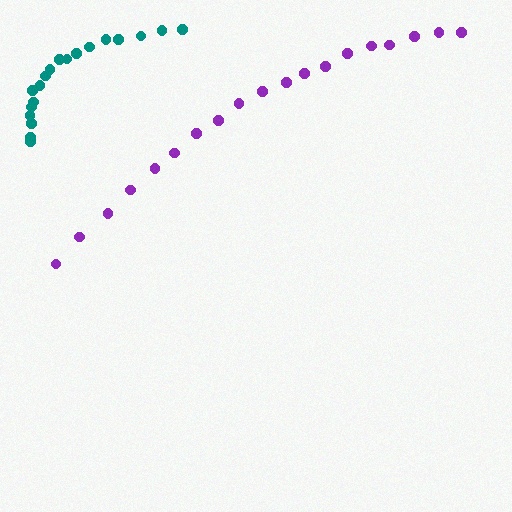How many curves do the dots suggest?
There are 2 distinct paths.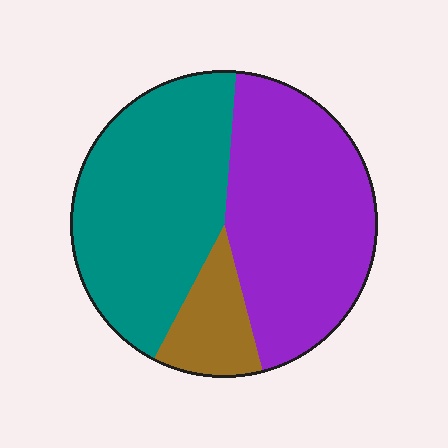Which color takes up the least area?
Brown, at roughly 10%.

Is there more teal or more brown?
Teal.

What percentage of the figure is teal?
Teal covers 44% of the figure.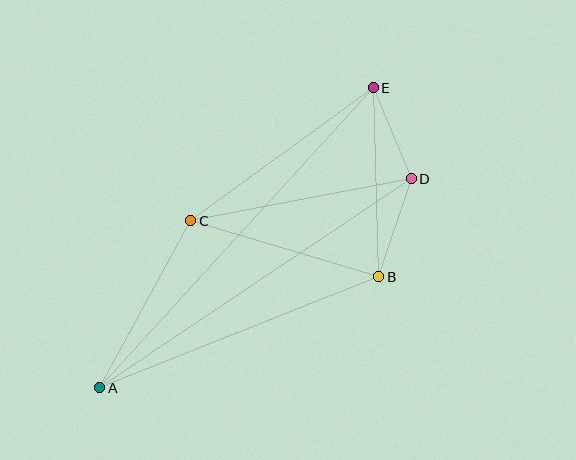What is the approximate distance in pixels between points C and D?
The distance between C and D is approximately 224 pixels.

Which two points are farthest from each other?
Points A and E are farthest from each other.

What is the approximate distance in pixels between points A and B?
The distance between A and B is approximately 300 pixels.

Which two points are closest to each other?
Points D and E are closest to each other.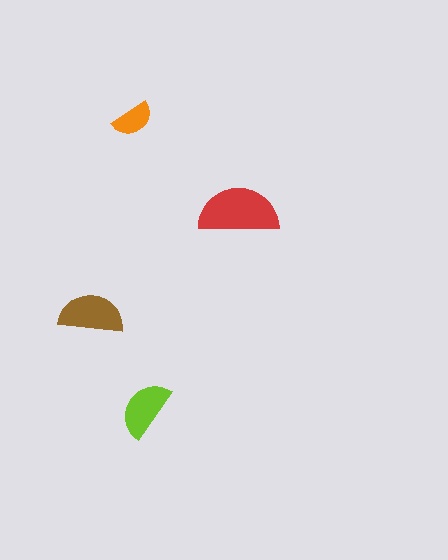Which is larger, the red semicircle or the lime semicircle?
The red one.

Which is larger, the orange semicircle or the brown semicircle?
The brown one.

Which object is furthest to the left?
The brown semicircle is leftmost.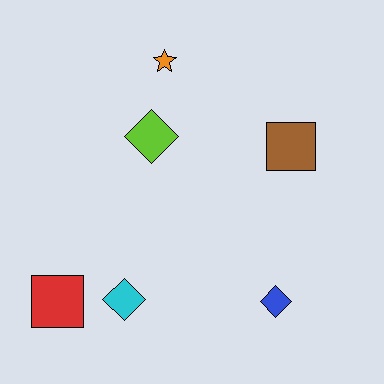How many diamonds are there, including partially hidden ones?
There are 3 diamonds.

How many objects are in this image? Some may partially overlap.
There are 6 objects.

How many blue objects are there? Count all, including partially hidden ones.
There is 1 blue object.